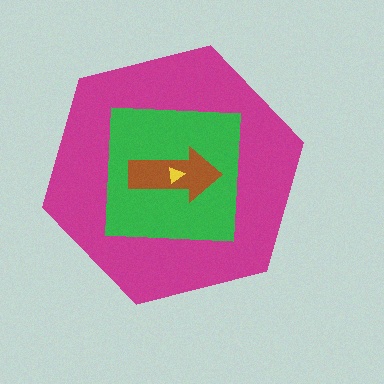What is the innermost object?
The yellow triangle.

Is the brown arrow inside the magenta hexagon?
Yes.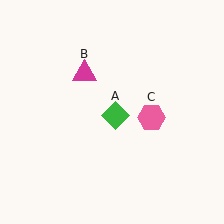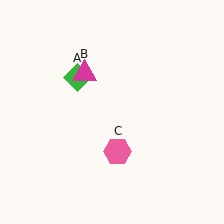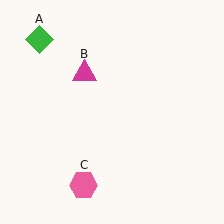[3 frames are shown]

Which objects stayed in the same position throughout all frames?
Magenta triangle (object B) remained stationary.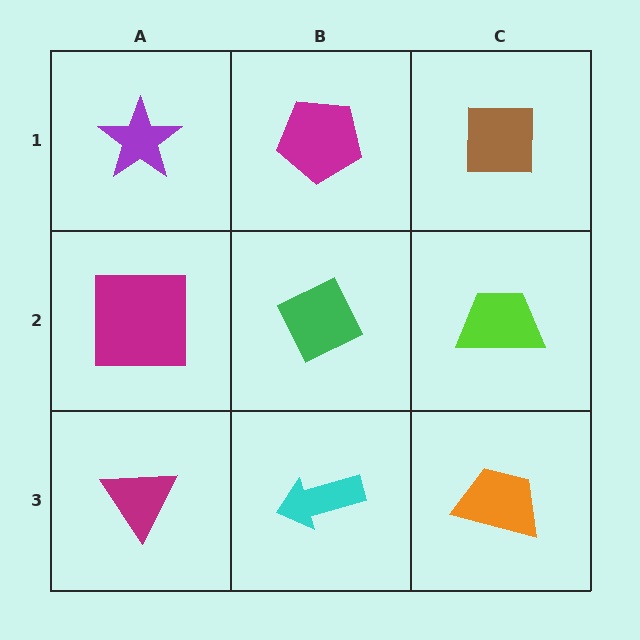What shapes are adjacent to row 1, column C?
A lime trapezoid (row 2, column C), a magenta pentagon (row 1, column B).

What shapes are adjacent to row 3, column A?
A magenta square (row 2, column A), a cyan arrow (row 3, column B).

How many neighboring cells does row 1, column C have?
2.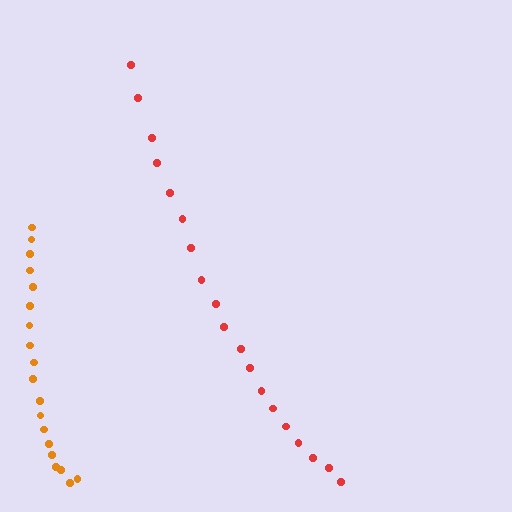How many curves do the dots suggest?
There are 2 distinct paths.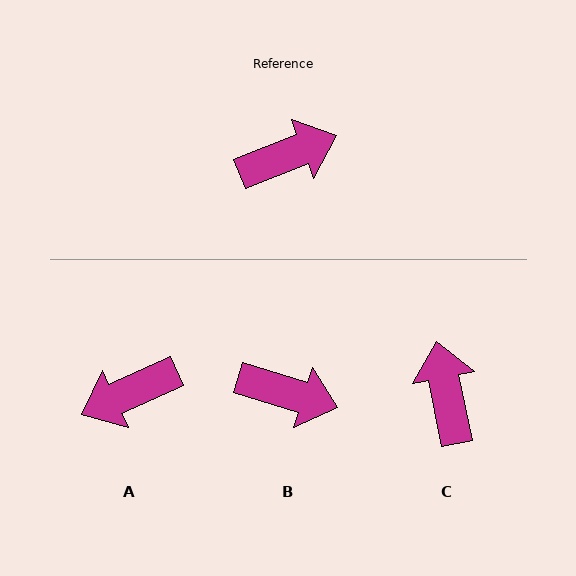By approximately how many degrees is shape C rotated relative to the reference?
Approximately 80 degrees counter-clockwise.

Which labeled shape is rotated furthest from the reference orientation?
A, about 177 degrees away.